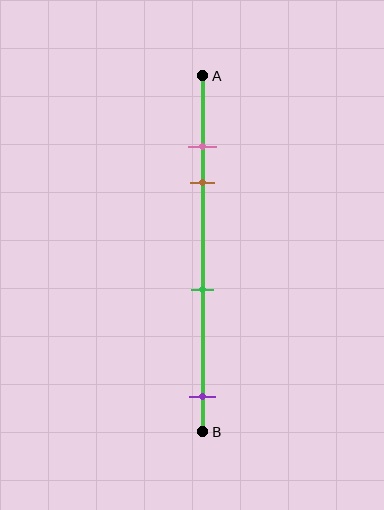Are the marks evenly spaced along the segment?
No, the marks are not evenly spaced.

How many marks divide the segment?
There are 4 marks dividing the segment.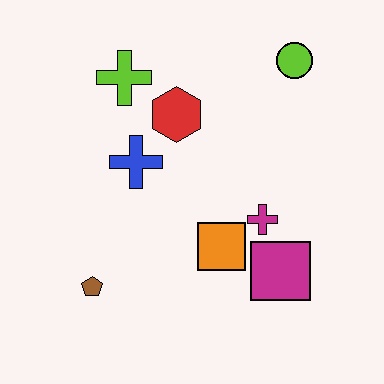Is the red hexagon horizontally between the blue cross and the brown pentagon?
No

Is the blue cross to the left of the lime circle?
Yes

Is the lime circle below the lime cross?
No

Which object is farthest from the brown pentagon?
The lime circle is farthest from the brown pentagon.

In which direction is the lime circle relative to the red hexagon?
The lime circle is to the right of the red hexagon.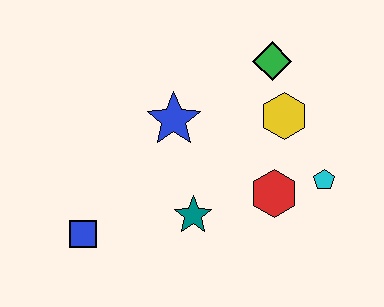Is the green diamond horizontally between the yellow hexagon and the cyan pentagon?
No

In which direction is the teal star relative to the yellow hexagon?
The teal star is below the yellow hexagon.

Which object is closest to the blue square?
The teal star is closest to the blue square.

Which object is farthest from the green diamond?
The blue square is farthest from the green diamond.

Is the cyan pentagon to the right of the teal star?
Yes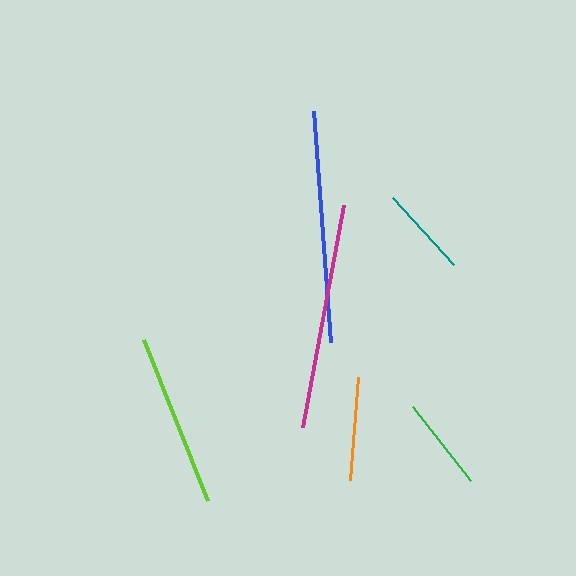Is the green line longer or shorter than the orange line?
The orange line is longer than the green line.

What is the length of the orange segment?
The orange segment is approximately 103 pixels long.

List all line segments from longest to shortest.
From longest to shortest: blue, magenta, lime, orange, green, teal.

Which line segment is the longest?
The blue line is the longest at approximately 232 pixels.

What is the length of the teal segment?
The teal segment is approximately 91 pixels long.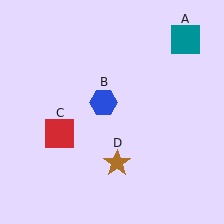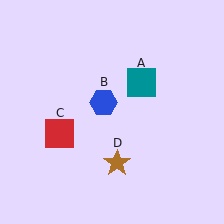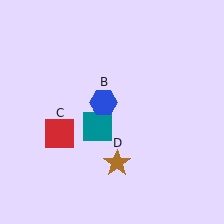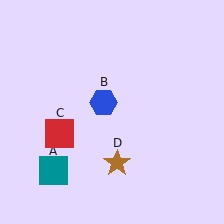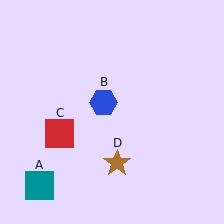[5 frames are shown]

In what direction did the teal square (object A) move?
The teal square (object A) moved down and to the left.